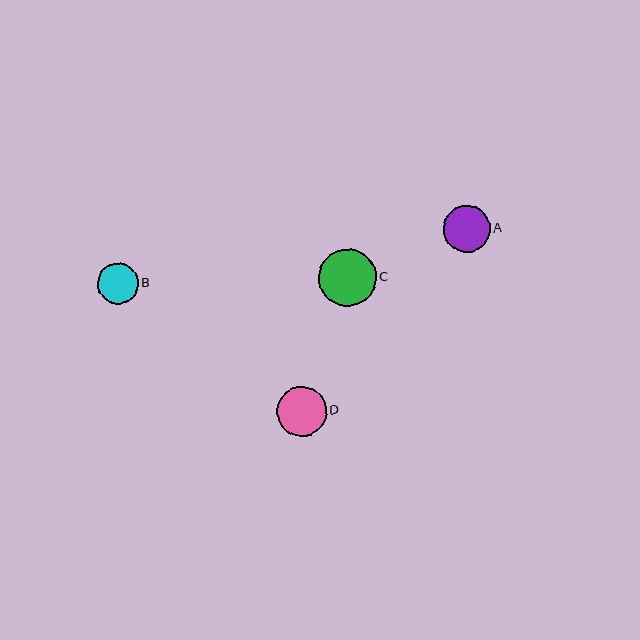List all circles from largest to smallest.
From largest to smallest: C, D, A, B.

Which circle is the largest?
Circle C is the largest with a size of approximately 58 pixels.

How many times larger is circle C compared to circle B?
Circle C is approximately 1.4 times the size of circle B.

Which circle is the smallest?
Circle B is the smallest with a size of approximately 41 pixels.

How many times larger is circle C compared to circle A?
Circle C is approximately 1.2 times the size of circle A.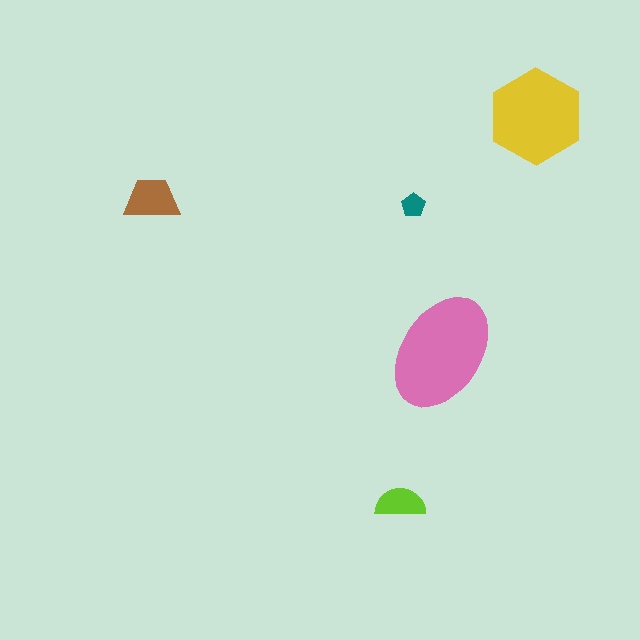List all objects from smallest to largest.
The teal pentagon, the lime semicircle, the brown trapezoid, the yellow hexagon, the pink ellipse.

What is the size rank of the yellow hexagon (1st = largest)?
2nd.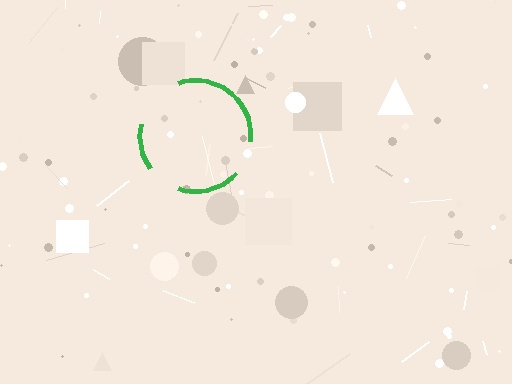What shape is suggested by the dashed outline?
The dashed outline suggests a circle.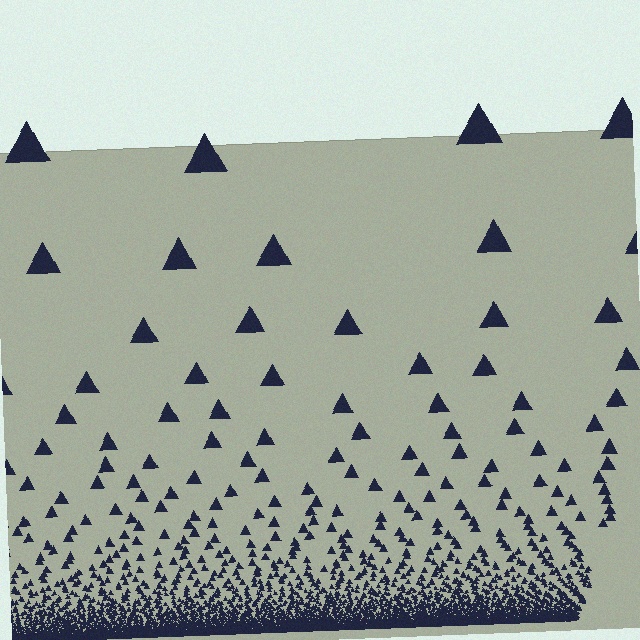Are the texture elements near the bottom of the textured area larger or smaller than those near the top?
Smaller. The gradient is inverted — elements near the bottom are smaller and denser.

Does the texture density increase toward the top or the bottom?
Density increases toward the bottom.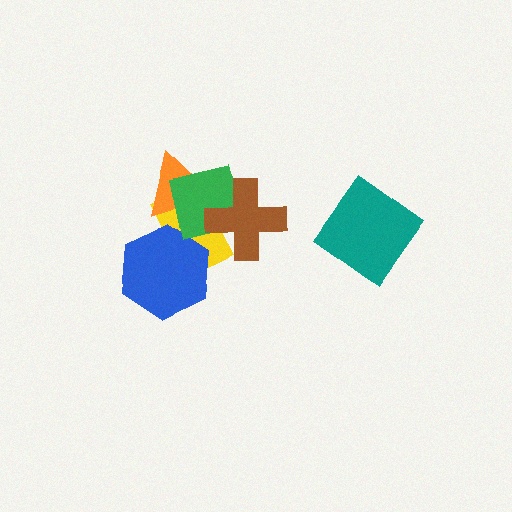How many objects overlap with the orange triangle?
2 objects overlap with the orange triangle.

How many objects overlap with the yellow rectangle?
4 objects overlap with the yellow rectangle.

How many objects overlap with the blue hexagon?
1 object overlaps with the blue hexagon.